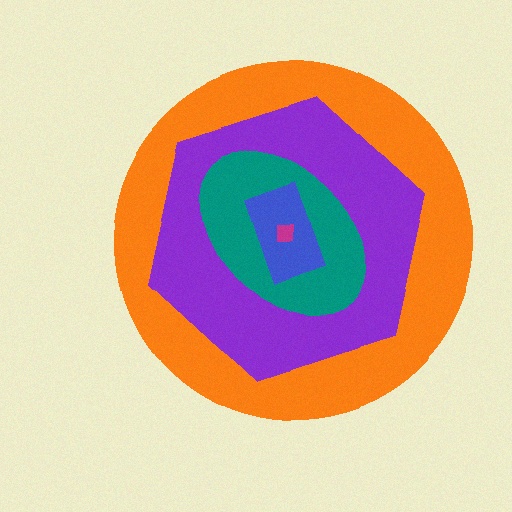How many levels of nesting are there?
5.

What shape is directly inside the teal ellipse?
The blue rectangle.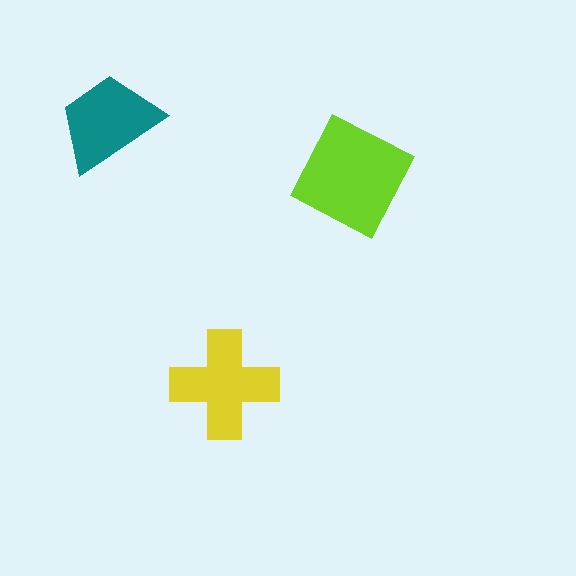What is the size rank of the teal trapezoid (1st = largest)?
3rd.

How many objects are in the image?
There are 3 objects in the image.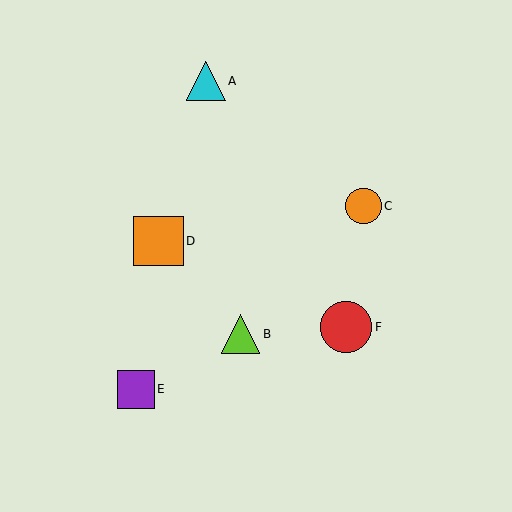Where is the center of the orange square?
The center of the orange square is at (159, 241).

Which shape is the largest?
The red circle (labeled F) is the largest.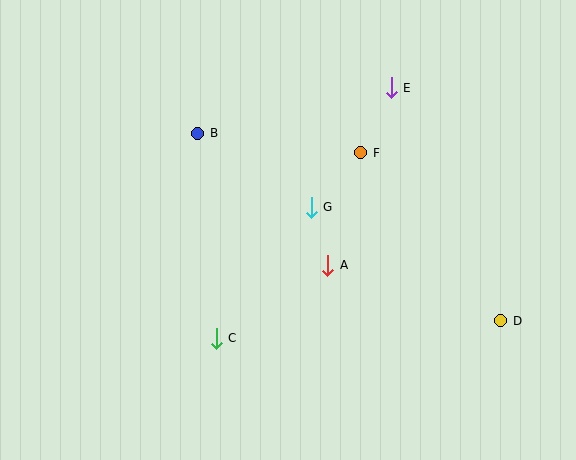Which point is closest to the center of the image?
Point G at (311, 207) is closest to the center.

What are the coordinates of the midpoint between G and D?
The midpoint between G and D is at (406, 264).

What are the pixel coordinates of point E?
Point E is at (391, 88).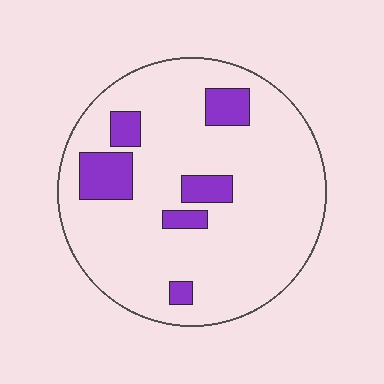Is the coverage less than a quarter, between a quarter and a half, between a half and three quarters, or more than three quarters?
Less than a quarter.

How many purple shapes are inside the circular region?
6.